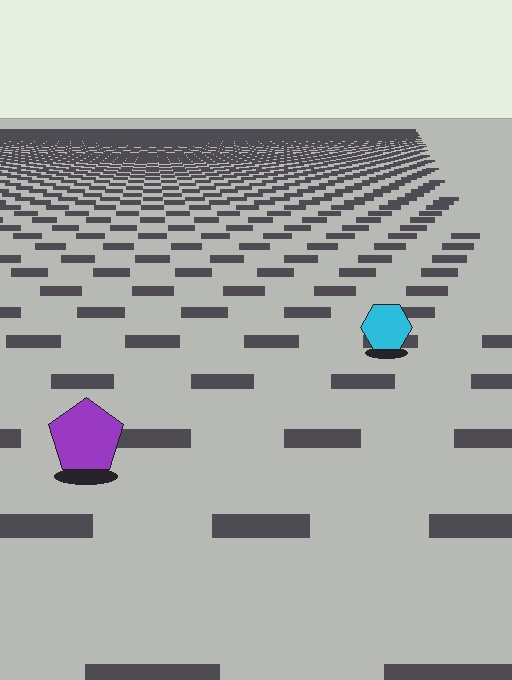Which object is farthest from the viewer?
The cyan hexagon is farthest from the viewer. It appears smaller and the ground texture around it is denser.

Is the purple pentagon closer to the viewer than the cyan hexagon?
Yes. The purple pentagon is closer — you can tell from the texture gradient: the ground texture is coarser near it.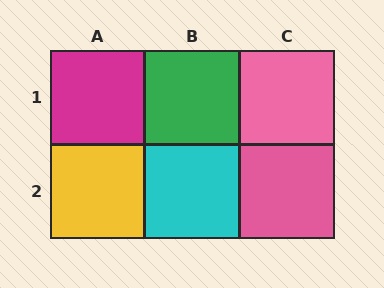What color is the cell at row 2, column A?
Yellow.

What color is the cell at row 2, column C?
Pink.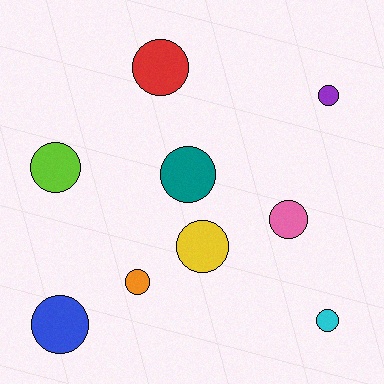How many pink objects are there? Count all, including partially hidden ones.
There is 1 pink object.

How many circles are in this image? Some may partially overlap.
There are 9 circles.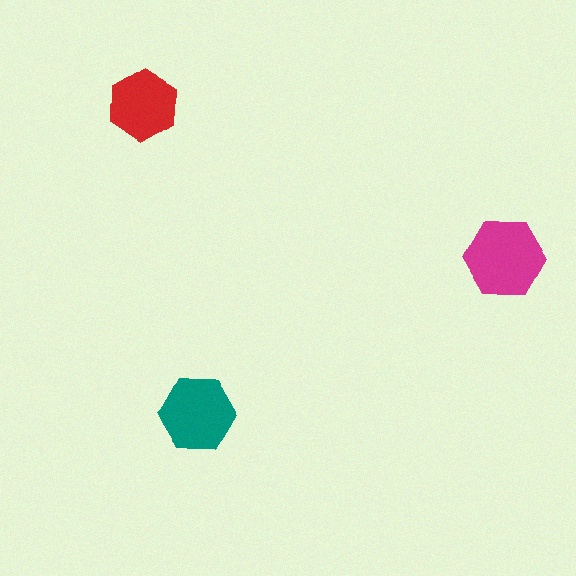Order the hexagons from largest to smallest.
the magenta one, the teal one, the red one.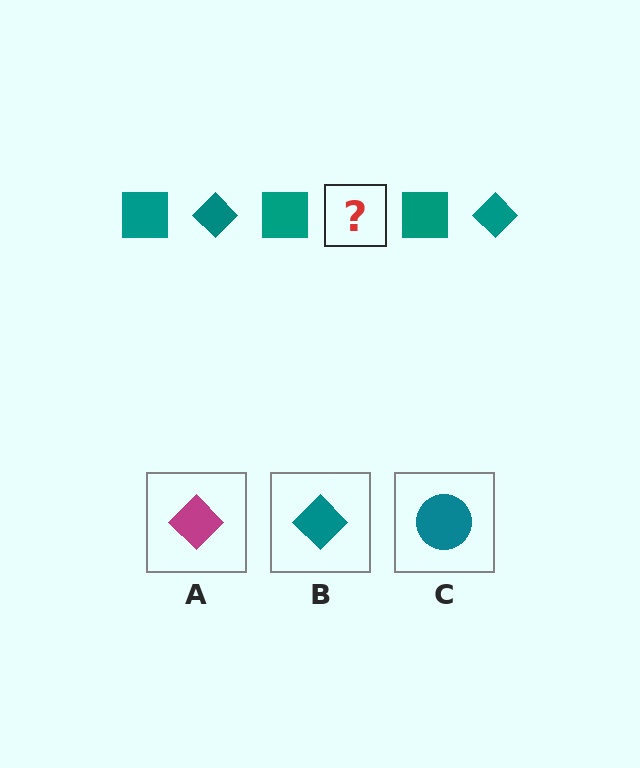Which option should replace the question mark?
Option B.